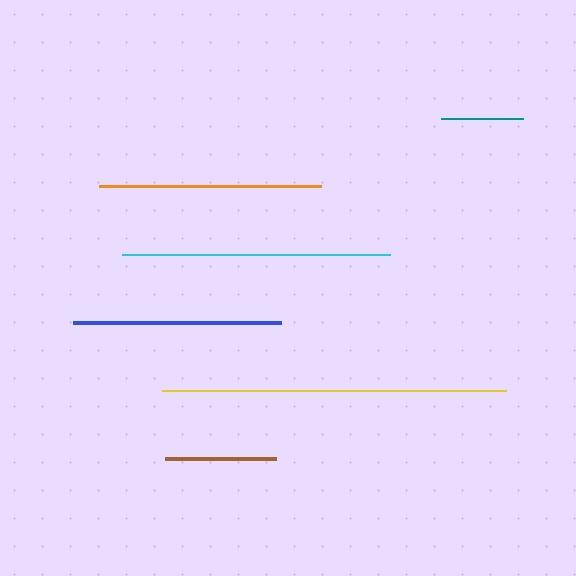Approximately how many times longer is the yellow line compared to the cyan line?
The yellow line is approximately 1.3 times the length of the cyan line.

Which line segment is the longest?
The yellow line is the longest at approximately 344 pixels.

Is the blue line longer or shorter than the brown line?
The blue line is longer than the brown line.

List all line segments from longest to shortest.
From longest to shortest: yellow, cyan, orange, blue, brown, teal.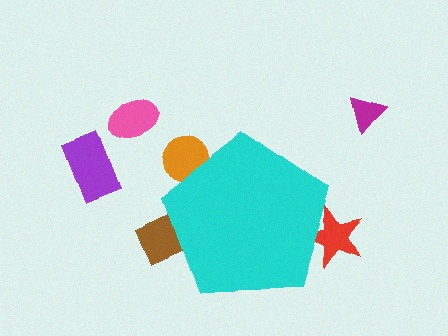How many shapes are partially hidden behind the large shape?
3 shapes are partially hidden.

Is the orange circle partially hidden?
Yes, the orange circle is partially hidden behind the cyan pentagon.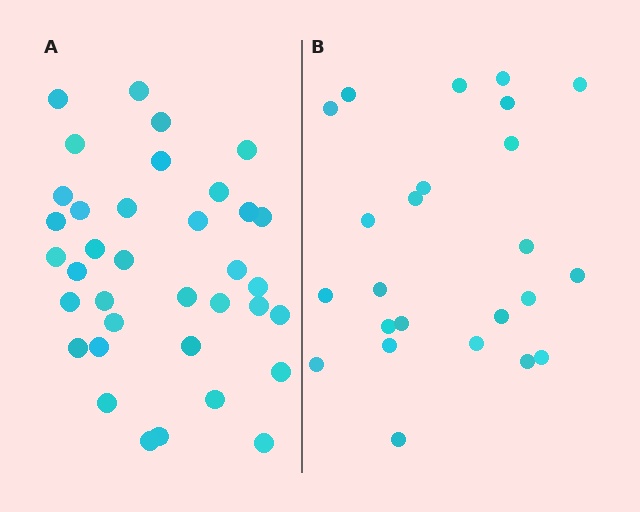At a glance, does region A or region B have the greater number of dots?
Region A (the left region) has more dots.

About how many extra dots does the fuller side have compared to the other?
Region A has roughly 12 or so more dots than region B.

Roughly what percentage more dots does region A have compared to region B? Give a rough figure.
About 50% more.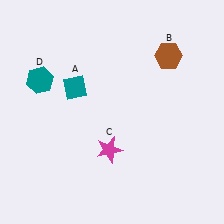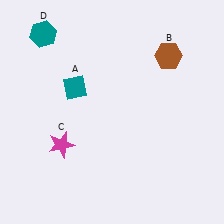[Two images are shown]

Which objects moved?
The objects that moved are: the magenta star (C), the teal hexagon (D).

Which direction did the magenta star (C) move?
The magenta star (C) moved left.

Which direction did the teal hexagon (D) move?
The teal hexagon (D) moved up.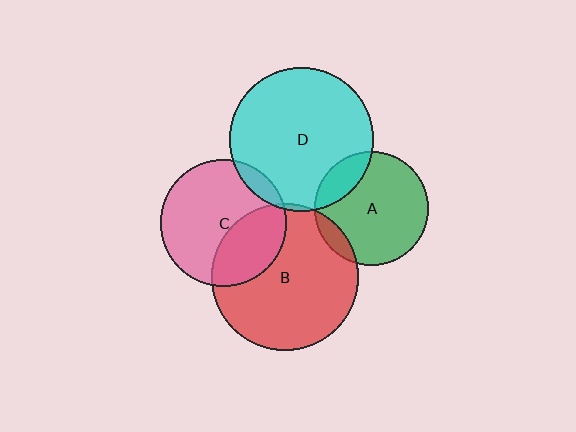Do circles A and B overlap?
Yes.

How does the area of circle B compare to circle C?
Approximately 1.3 times.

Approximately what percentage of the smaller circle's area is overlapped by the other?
Approximately 10%.